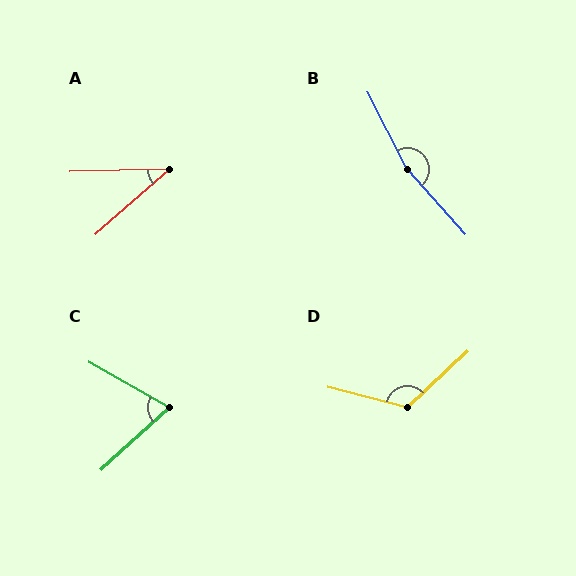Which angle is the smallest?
A, at approximately 40 degrees.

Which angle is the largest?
B, at approximately 166 degrees.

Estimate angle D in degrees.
Approximately 122 degrees.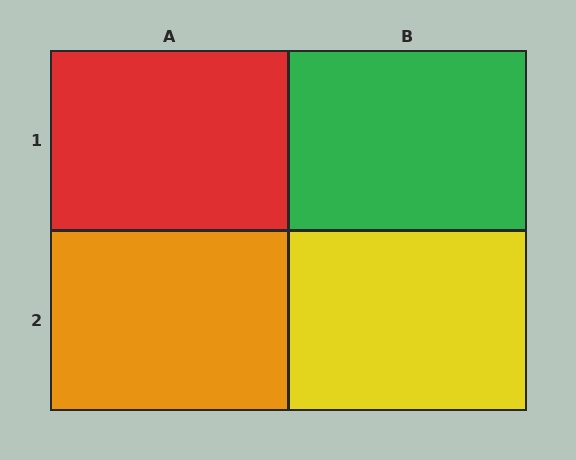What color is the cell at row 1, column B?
Green.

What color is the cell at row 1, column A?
Red.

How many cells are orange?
1 cell is orange.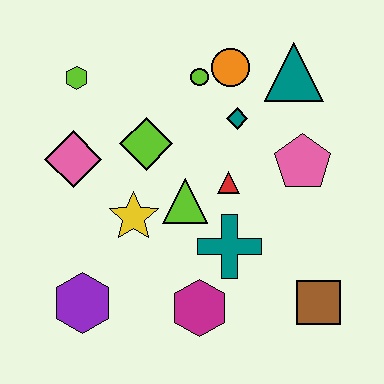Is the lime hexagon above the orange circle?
No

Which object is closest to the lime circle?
The orange circle is closest to the lime circle.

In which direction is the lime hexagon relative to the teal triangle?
The lime hexagon is to the left of the teal triangle.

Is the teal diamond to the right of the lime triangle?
Yes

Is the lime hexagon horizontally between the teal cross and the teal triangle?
No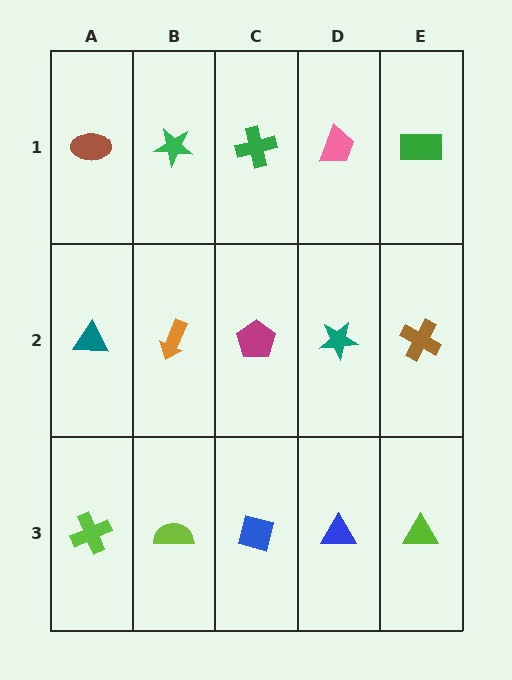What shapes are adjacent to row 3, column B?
An orange arrow (row 2, column B), a lime cross (row 3, column A), a blue square (row 3, column C).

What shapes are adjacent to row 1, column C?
A magenta pentagon (row 2, column C), a green star (row 1, column B), a pink trapezoid (row 1, column D).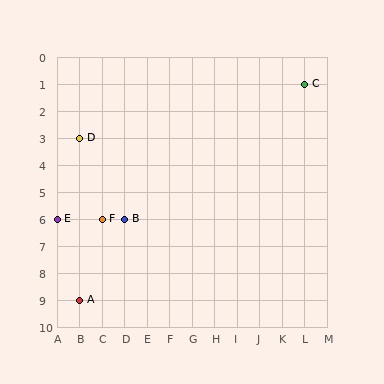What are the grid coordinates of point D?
Point D is at grid coordinates (B, 3).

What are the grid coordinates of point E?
Point E is at grid coordinates (A, 6).